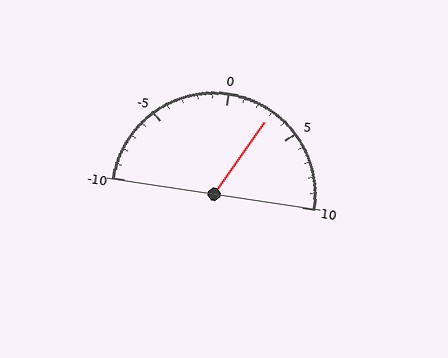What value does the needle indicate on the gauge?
The needle indicates approximately 3.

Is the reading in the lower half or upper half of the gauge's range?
The reading is in the upper half of the range (-10 to 10).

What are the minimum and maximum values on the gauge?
The gauge ranges from -10 to 10.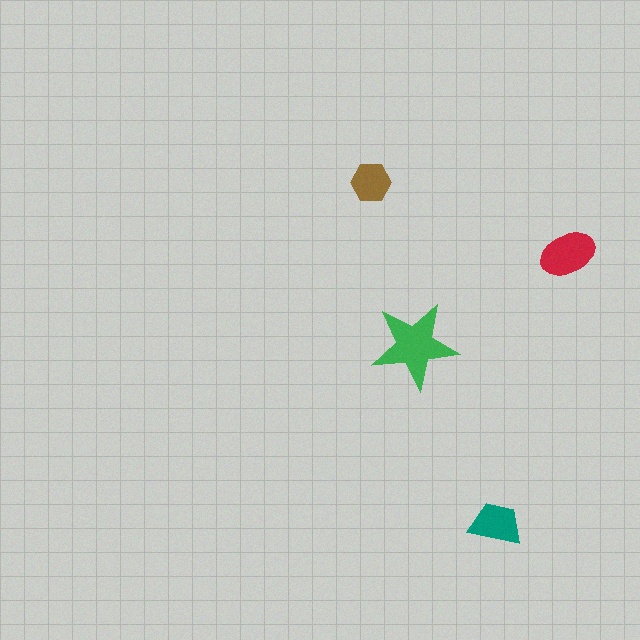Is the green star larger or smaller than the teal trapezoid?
Larger.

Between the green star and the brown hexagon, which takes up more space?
The green star.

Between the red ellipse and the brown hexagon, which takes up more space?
The red ellipse.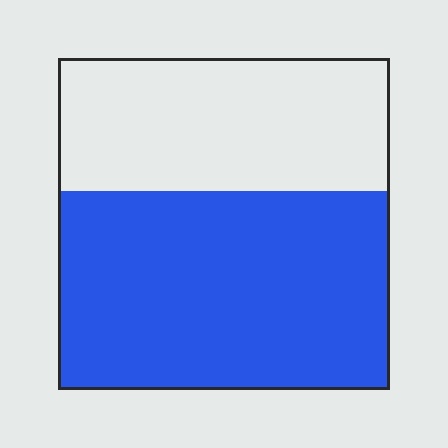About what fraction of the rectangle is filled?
About three fifths (3/5).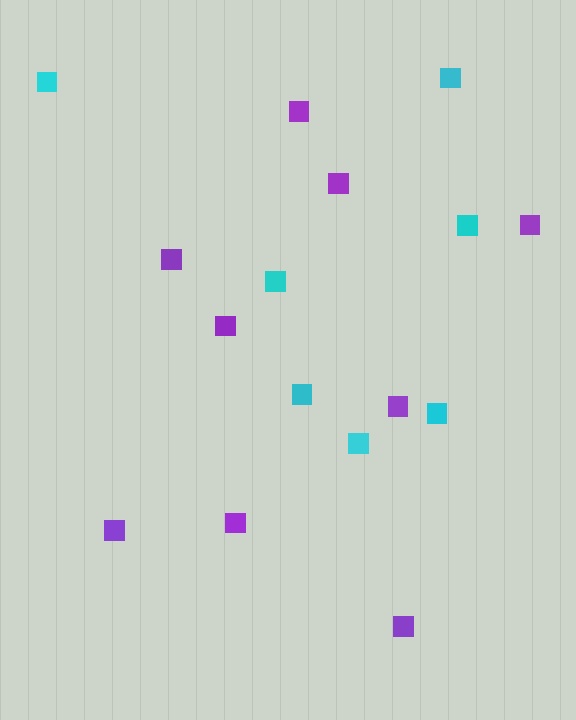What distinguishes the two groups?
There are 2 groups: one group of cyan squares (7) and one group of purple squares (9).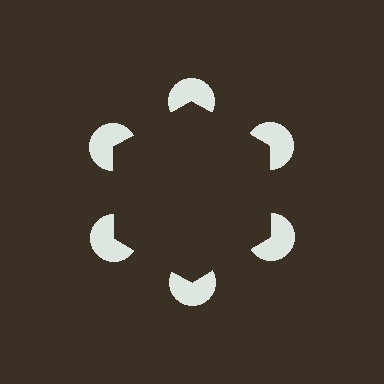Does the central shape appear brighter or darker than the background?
It typically appears slightly darker than the background, even though no actual brightness change is drawn.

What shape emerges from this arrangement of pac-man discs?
An illusory hexagon — its edges are inferred from the aligned wedge cuts in the pac-man discs, not physically drawn.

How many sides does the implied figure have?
6 sides.